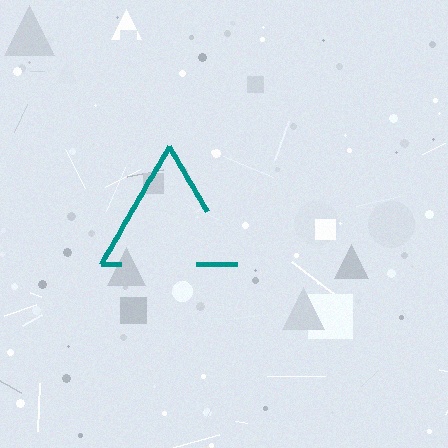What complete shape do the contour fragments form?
The contour fragments form a triangle.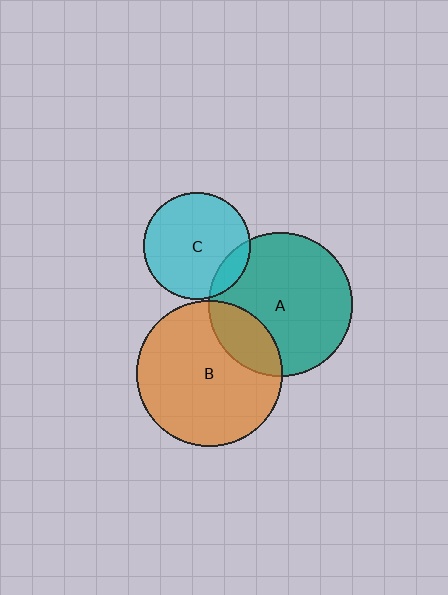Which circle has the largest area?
Circle B (orange).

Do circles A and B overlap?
Yes.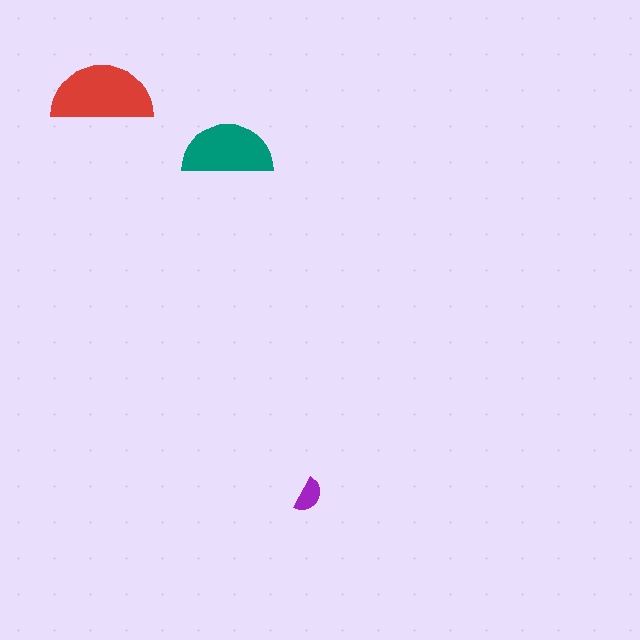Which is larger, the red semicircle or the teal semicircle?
The red one.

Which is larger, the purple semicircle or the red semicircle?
The red one.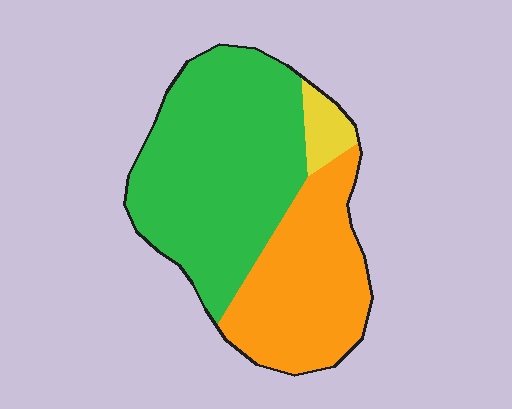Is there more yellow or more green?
Green.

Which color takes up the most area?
Green, at roughly 60%.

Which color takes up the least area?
Yellow, at roughly 5%.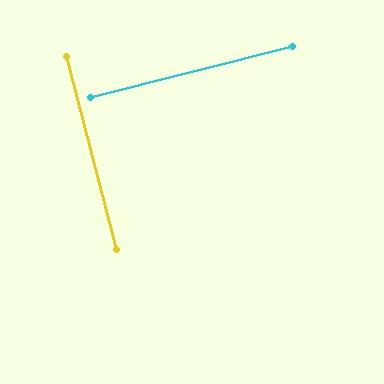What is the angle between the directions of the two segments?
Approximately 90 degrees.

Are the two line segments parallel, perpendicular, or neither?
Perpendicular — they meet at approximately 90°.